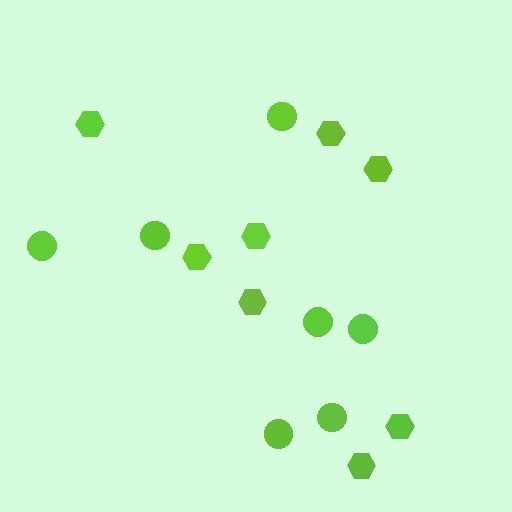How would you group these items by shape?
There are 2 groups: one group of hexagons (8) and one group of circles (7).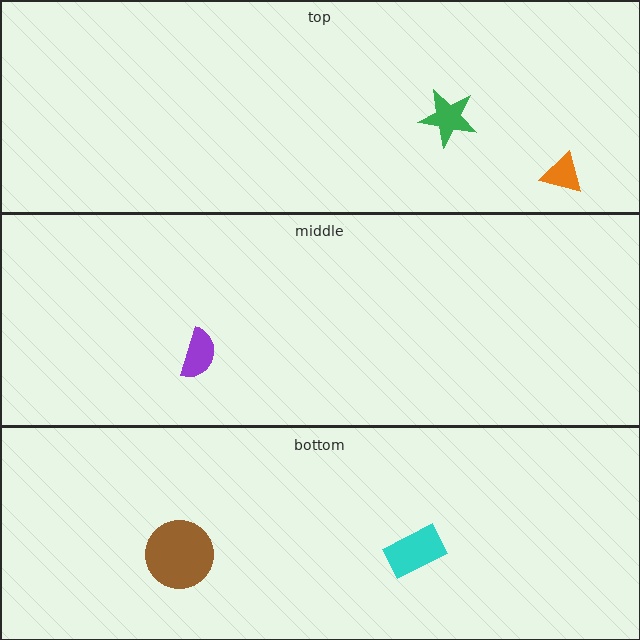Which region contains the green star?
The top region.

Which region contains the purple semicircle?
The middle region.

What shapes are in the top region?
The orange triangle, the green star.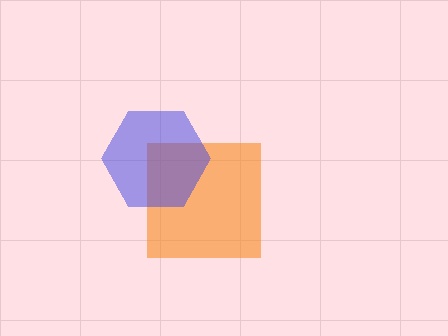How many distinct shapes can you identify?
There are 2 distinct shapes: an orange square, a blue hexagon.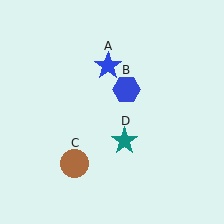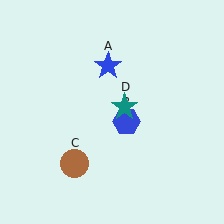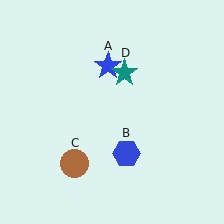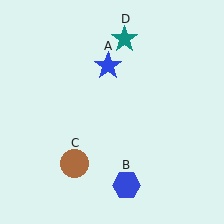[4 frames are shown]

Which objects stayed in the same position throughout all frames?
Blue star (object A) and brown circle (object C) remained stationary.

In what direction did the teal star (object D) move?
The teal star (object D) moved up.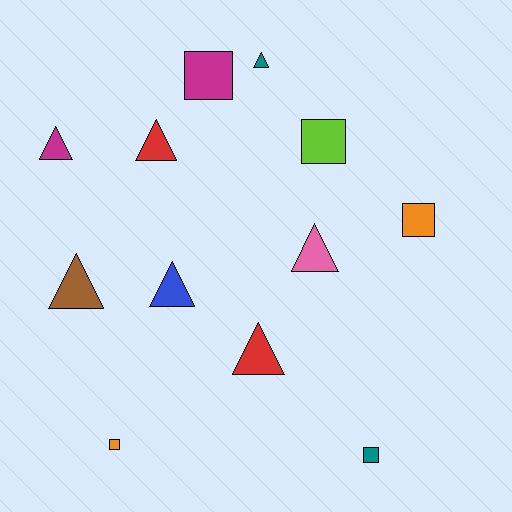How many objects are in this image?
There are 12 objects.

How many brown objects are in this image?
There is 1 brown object.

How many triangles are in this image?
There are 7 triangles.